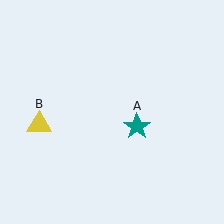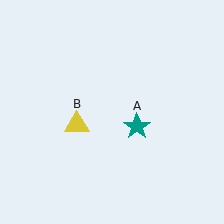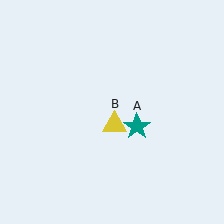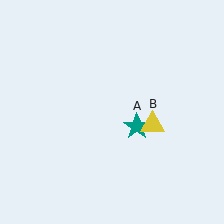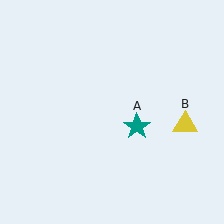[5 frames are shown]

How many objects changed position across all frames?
1 object changed position: yellow triangle (object B).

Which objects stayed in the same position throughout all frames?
Teal star (object A) remained stationary.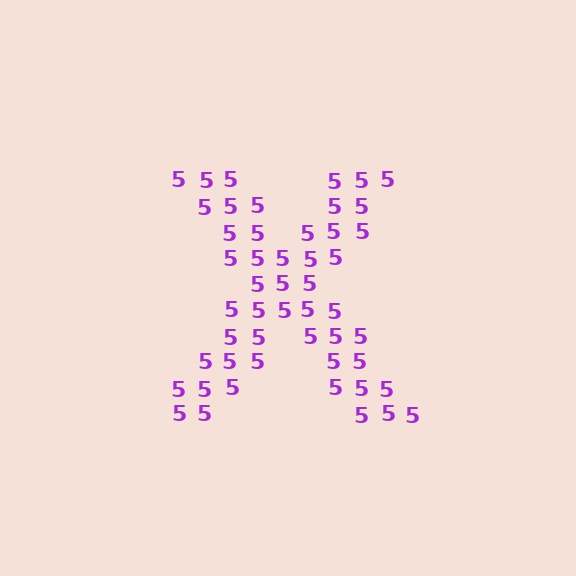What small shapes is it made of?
It is made of small digit 5's.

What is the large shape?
The large shape is the letter X.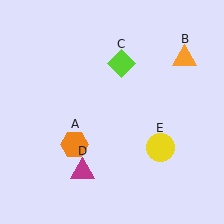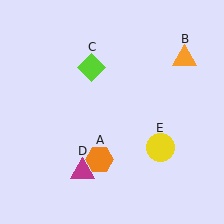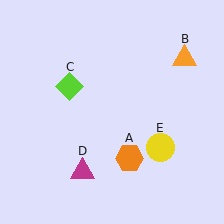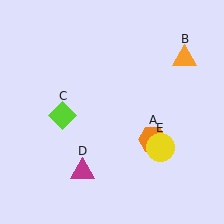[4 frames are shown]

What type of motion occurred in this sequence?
The orange hexagon (object A), lime diamond (object C) rotated counterclockwise around the center of the scene.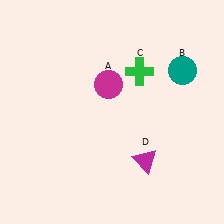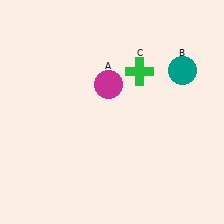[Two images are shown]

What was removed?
The magenta triangle (D) was removed in Image 2.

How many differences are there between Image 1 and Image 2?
There is 1 difference between the two images.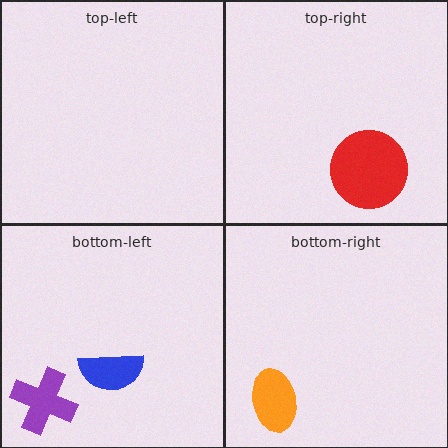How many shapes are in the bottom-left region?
2.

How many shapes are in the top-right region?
1.